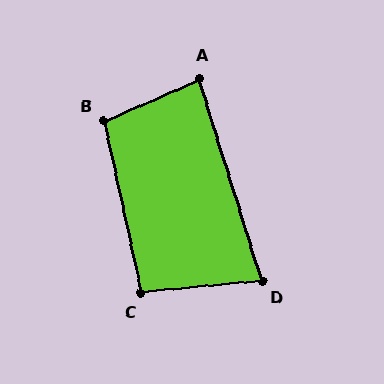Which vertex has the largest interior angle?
B, at approximately 101 degrees.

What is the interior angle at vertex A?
Approximately 83 degrees (acute).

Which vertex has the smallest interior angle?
D, at approximately 79 degrees.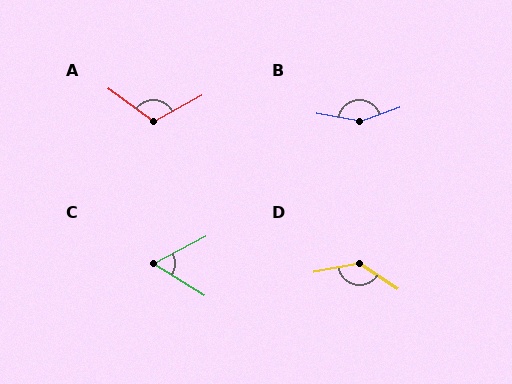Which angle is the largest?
B, at approximately 151 degrees.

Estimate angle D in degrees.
Approximately 135 degrees.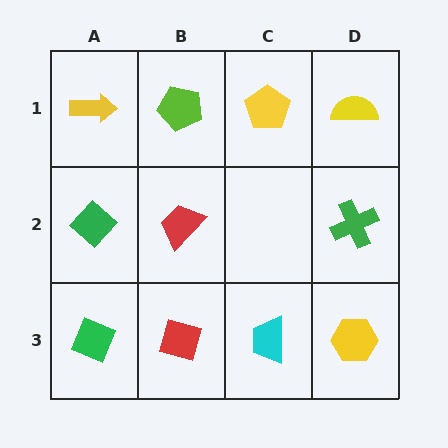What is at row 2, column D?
A green cross.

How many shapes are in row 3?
4 shapes.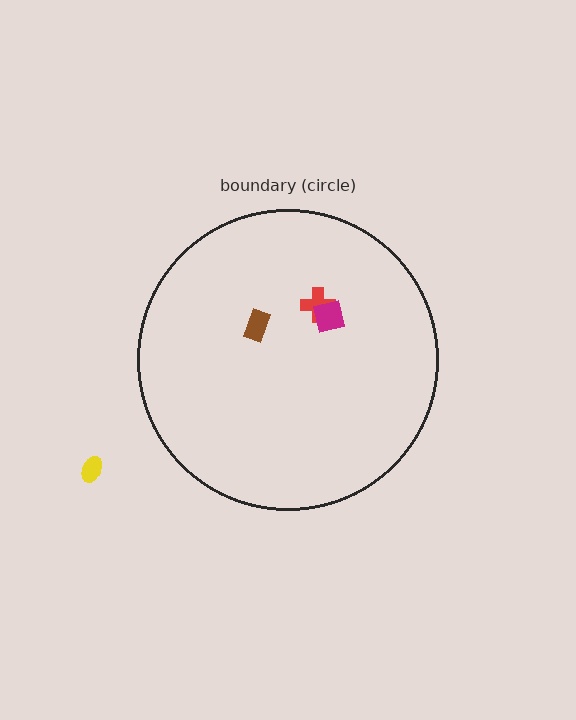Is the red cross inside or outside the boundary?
Inside.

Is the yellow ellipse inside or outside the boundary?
Outside.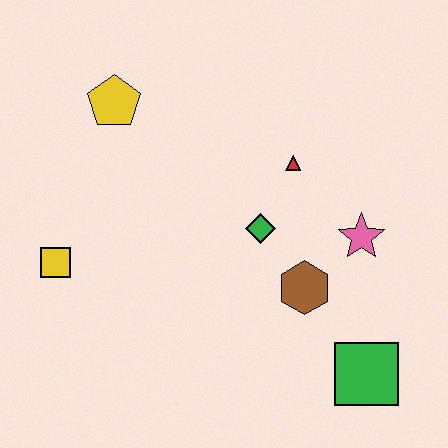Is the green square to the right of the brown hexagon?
Yes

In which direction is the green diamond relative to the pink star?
The green diamond is to the left of the pink star.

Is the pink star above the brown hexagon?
Yes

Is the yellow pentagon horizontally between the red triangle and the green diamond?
No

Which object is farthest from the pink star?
The yellow square is farthest from the pink star.